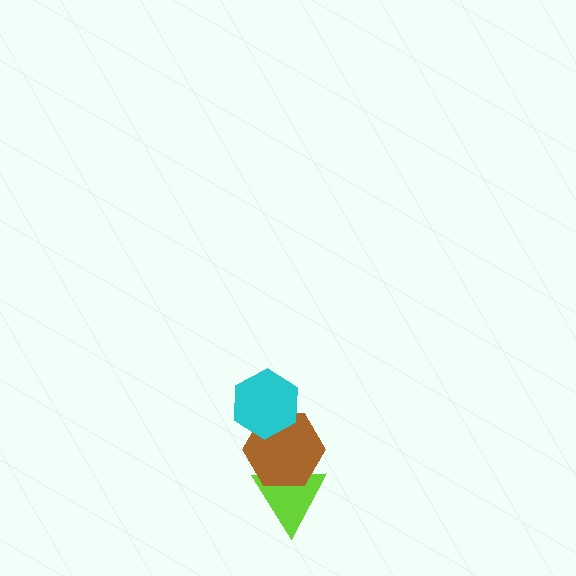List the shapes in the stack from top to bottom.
From top to bottom: the cyan hexagon, the brown hexagon, the lime triangle.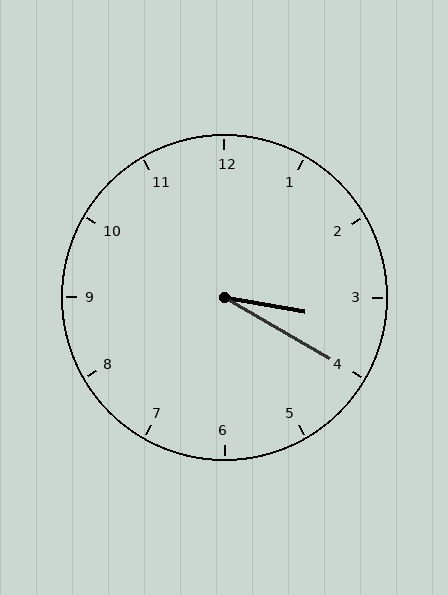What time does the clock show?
3:20.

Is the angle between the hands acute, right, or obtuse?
It is acute.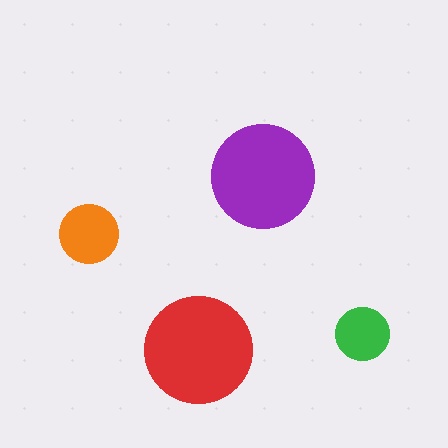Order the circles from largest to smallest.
the red one, the purple one, the orange one, the green one.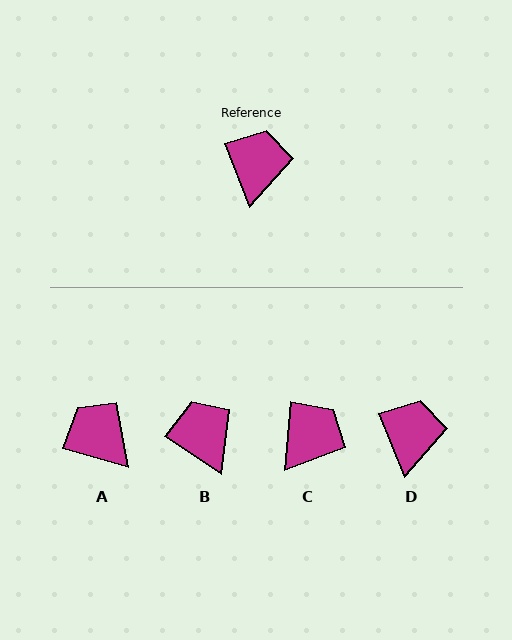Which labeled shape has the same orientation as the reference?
D.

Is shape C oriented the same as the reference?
No, it is off by about 27 degrees.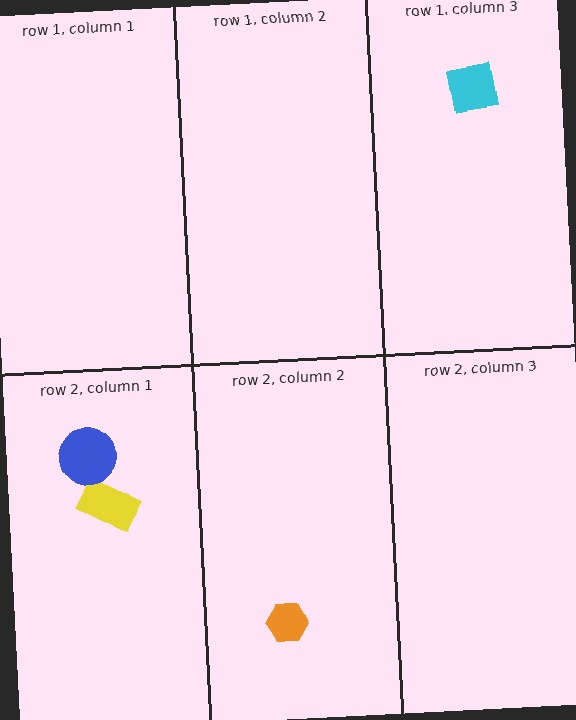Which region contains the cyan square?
The row 1, column 3 region.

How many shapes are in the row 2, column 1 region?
2.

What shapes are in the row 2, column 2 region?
The orange hexagon.